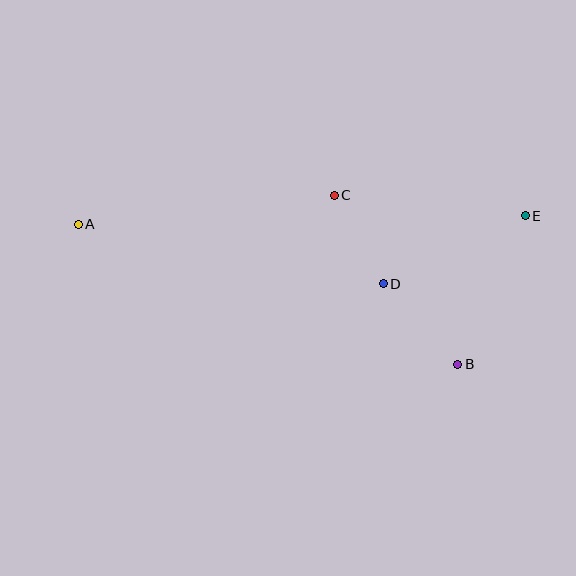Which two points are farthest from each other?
Points A and E are farthest from each other.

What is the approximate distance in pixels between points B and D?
The distance between B and D is approximately 110 pixels.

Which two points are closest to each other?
Points C and D are closest to each other.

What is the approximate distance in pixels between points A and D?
The distance between A and D is approximately 310 pixels.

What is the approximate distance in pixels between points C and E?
The distance between C and E is approximately 192 pixels.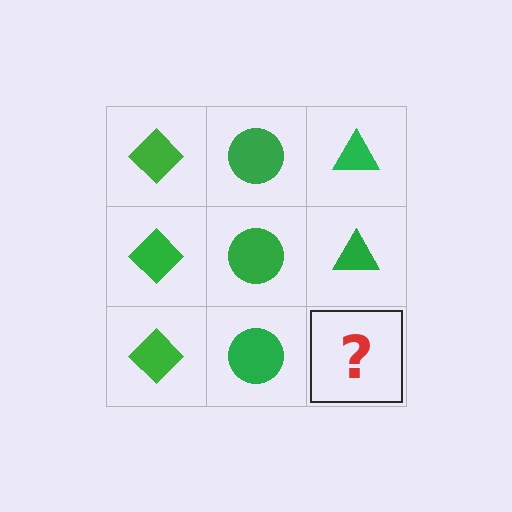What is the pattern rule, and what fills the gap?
The rule is that each column has a consistent shape. The gap should be filled with a green triangle.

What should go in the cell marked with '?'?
The missing cell should contain a green triangle.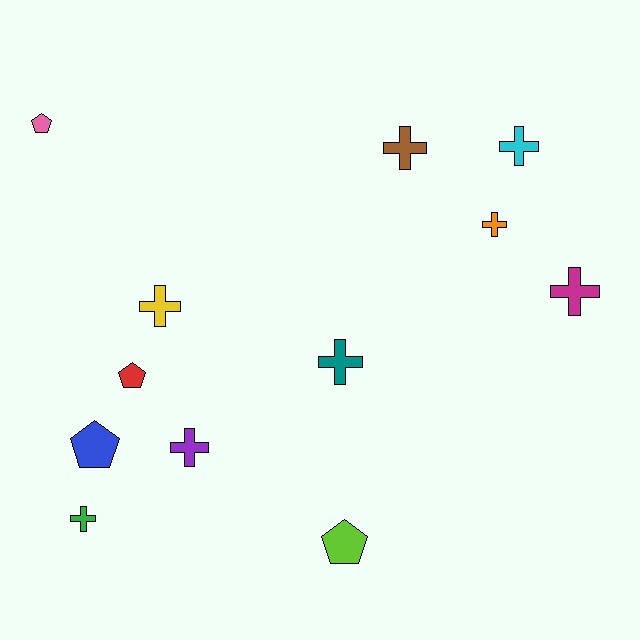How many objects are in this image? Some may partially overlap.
There are 12 objects.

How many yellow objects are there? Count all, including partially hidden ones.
There is 1 yellow object.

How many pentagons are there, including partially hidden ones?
There are 4 pentagons.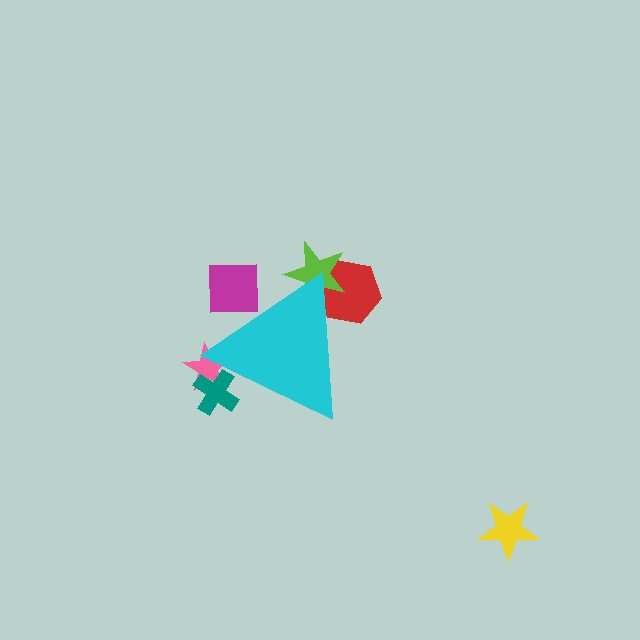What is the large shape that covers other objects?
A cyan triangle.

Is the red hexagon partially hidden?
Yes, the red hexagon is partially hidden behind the cyan triangle.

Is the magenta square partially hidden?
Yes, the magenta square is partially hidden behind the cyan triangle.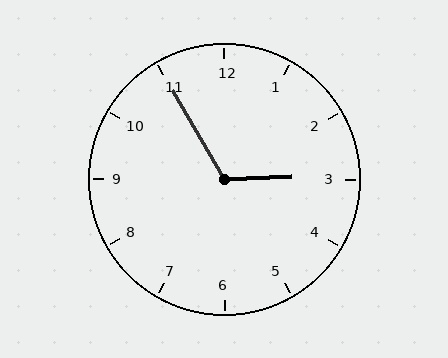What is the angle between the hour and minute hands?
Approximately 118 degrees.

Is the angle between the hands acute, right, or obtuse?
It is obtuse.